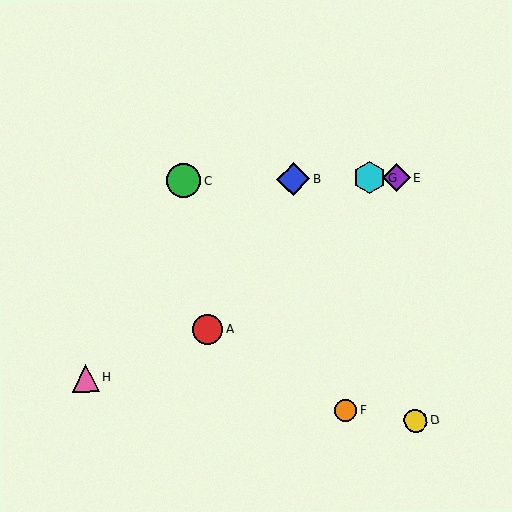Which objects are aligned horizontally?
Objects B, C, E, G are aligned horizontally.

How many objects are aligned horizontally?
4 objects (B, C, E, G) are aligned horizontally.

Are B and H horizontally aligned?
No, B is at y≈179 and H is at y≈378.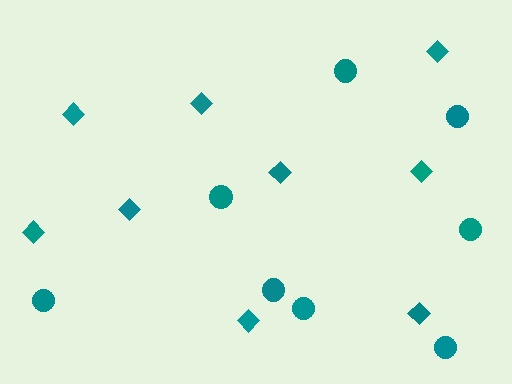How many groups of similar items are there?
There are 2 groups: one group of circles (8) and one group of diamonds (9).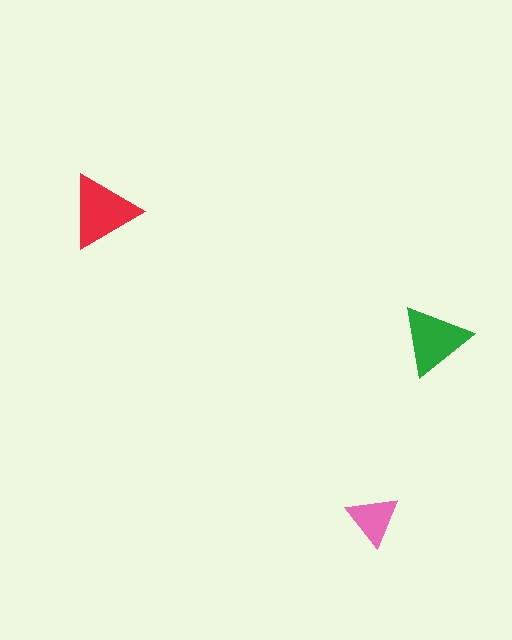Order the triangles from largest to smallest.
the red one, the green one, the pink one.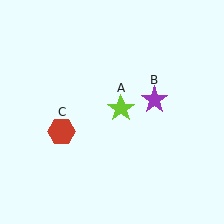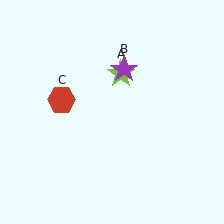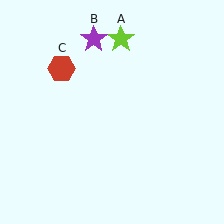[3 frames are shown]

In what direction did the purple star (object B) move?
The purple star (object B) moved up and to the left.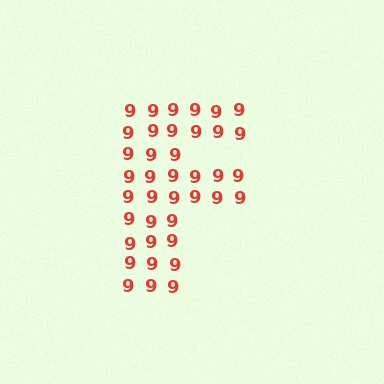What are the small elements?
The small elements are digit 9's.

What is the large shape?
The large shape is the letter F.